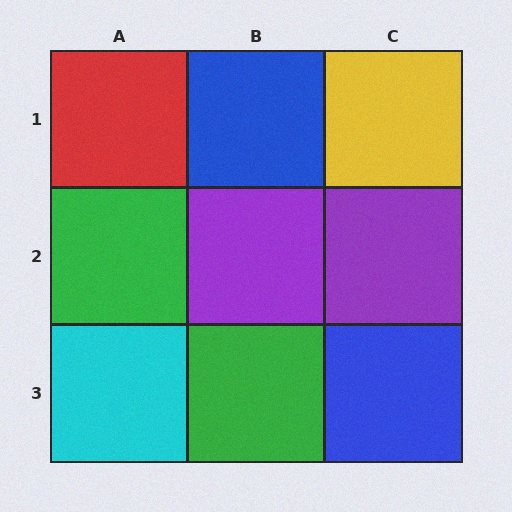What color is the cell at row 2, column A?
Green.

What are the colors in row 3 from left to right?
Cyan, green, blue.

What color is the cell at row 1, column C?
Yellow.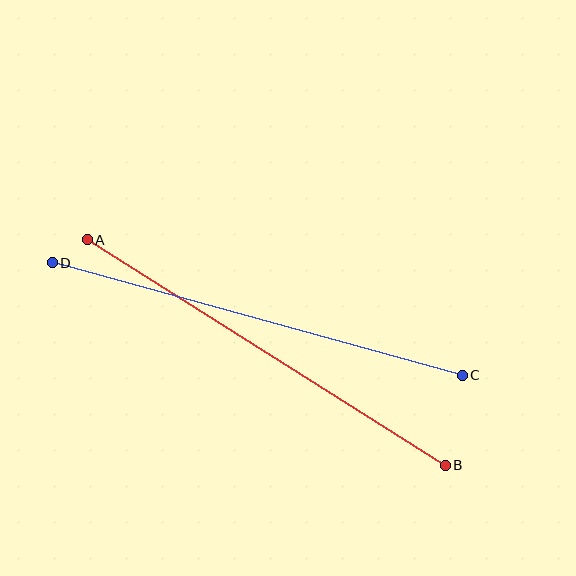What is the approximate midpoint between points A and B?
The midpoint is at approximately (266, 352) pixels.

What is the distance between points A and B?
The distance is approximately 423 pixels.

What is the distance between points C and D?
The distance is approximately 425 pixels.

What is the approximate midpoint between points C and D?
The midpoint is at approximately (257, 319) pixels.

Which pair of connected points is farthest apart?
Points C and D are farthest apart.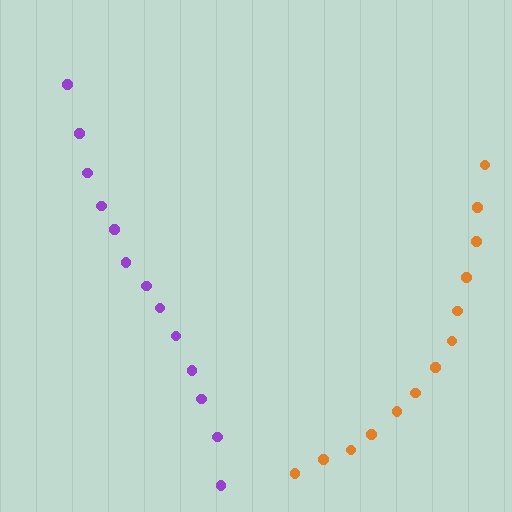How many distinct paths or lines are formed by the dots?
There are 2 distinct paths.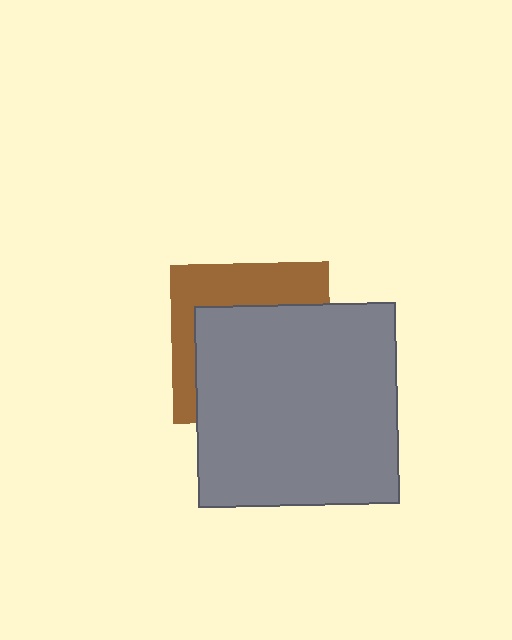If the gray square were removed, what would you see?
You would see the complete brown square.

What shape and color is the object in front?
The object in front is a gray square.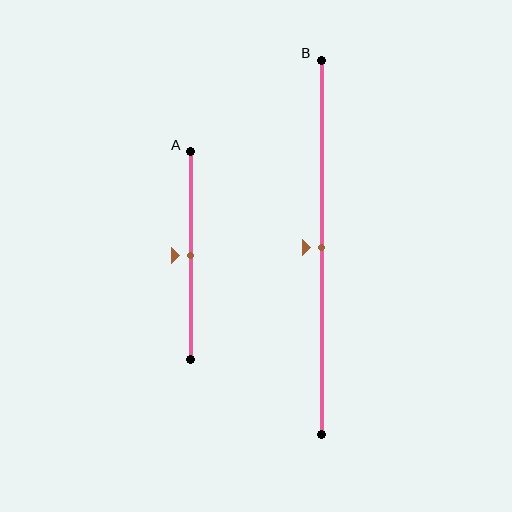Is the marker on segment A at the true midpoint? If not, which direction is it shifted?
Yes, the marker on segment A is at the true midpoint.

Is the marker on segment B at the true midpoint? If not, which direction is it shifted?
Yes, the marker on segment B is at the true midpoint.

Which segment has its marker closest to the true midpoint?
Segment A has its marker closest to the true midpoint.